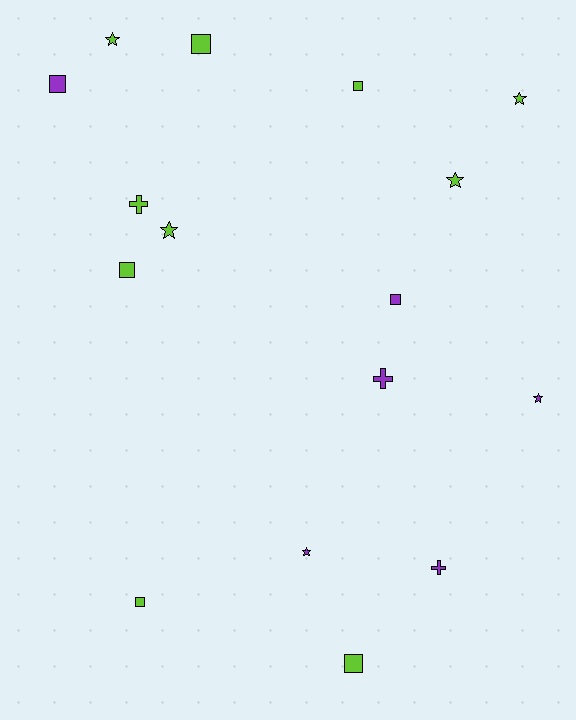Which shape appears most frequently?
Square, with 7 objects.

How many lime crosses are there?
There is 1 lime cross.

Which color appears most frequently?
Lime, with 10 objects.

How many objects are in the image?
There are 16 objects.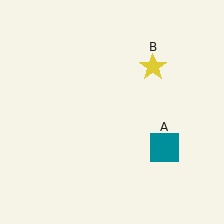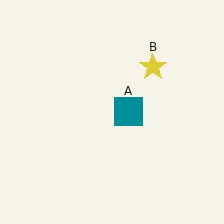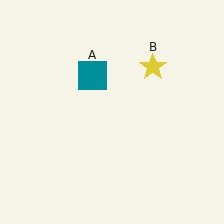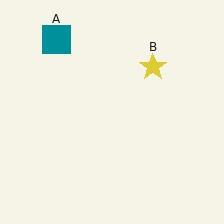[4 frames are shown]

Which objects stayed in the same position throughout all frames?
Yellow star (object B) remained stationary.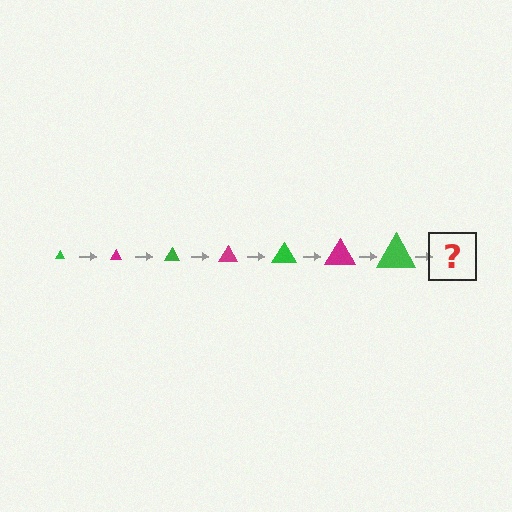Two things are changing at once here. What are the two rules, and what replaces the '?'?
The two rules are that the triangle grows larger each step and the color cycles through green and magenta. The '?' should be a magenta triangle, larger than the previous one.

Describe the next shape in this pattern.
It should be a magenta triangle, larger than the previous one.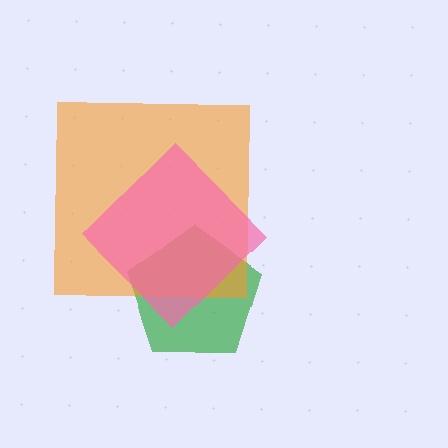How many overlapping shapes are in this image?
There are 3 overlapping shapes in the image.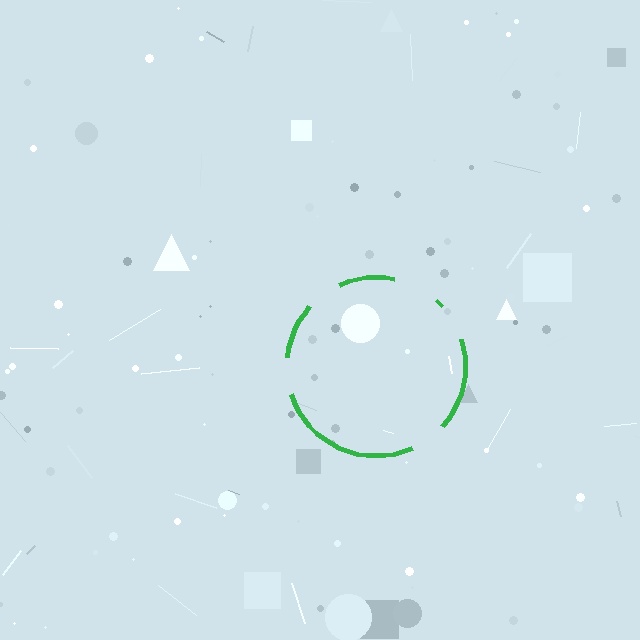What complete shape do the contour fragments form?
The contour fragments form a circle.